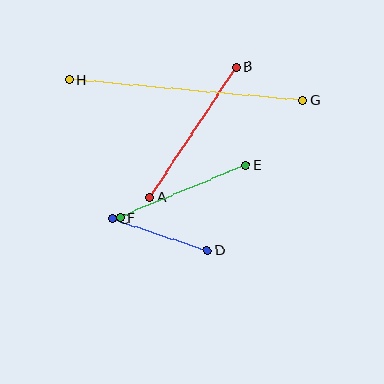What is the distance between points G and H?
The distance is approximately 234 pixels.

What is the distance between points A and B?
The distance is approximately 156 pixels.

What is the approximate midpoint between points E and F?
The midpoint is at approximately (183, 191) pixels.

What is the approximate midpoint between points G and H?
The midpoint is at approximately (186, 90) pixels.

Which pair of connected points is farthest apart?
Points G and H are farthest apart.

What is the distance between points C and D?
The distance is approximately 101 pixels.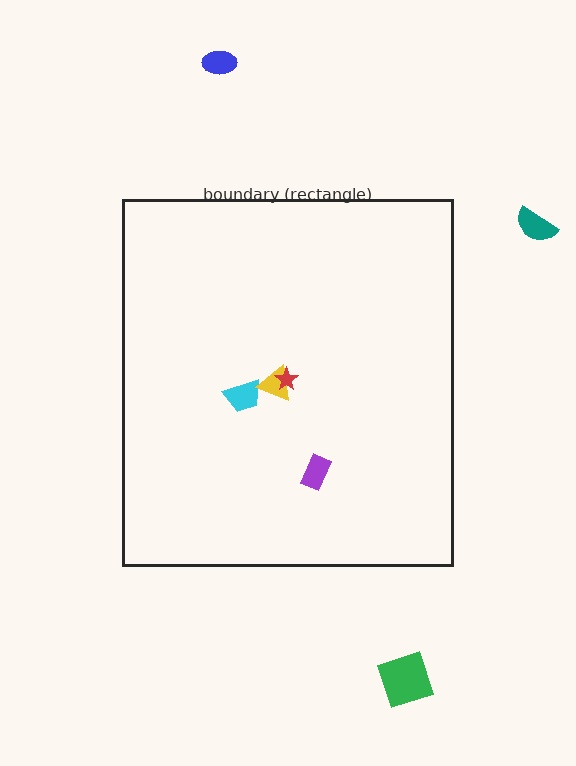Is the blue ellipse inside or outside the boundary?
Outside.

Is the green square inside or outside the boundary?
Outside.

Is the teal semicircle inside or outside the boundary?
Outside.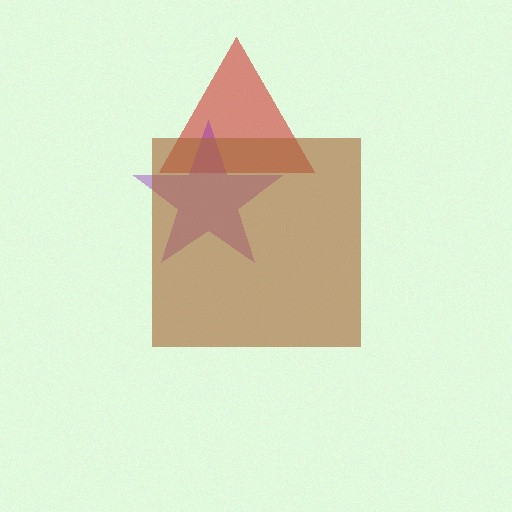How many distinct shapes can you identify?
There are 3 distinct shapes: a red triangle, a purple star, a brown square.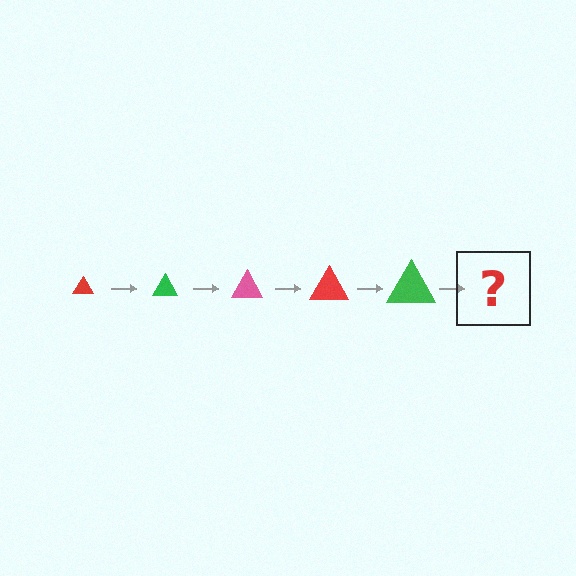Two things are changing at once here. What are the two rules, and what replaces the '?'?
The two rules are that the triangle grows larger each step and the color cycles through red, green, and pink. The '?' should be a pink triangle, larger than the previous one.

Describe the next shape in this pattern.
It should be a pink triangle, larger than the previous one.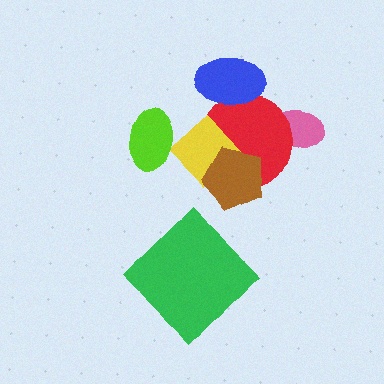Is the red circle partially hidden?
Yes, it is partially covered by another shape.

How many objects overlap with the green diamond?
0 objects overlap with the green diamond.